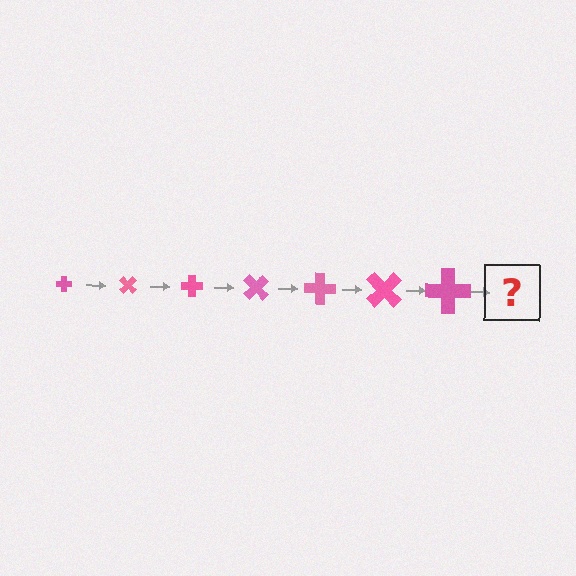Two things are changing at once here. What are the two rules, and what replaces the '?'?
The two rules are that the cross grows larger each step and it rotates 45 degrees each step. The '?' should be a cross, larger than the previous one and rotated 315 degrees from the start.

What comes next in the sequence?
The next element should be a cross, larger than the previous one and rotated 315 degrees from the start.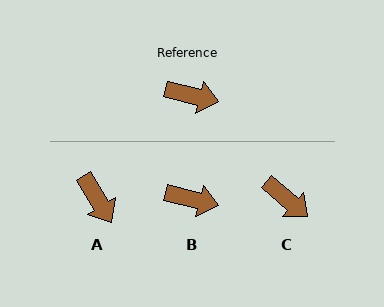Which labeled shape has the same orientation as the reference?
B.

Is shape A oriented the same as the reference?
No, it is off by about 45 degrees.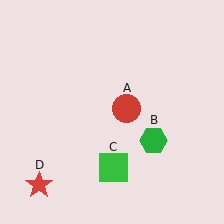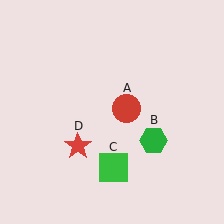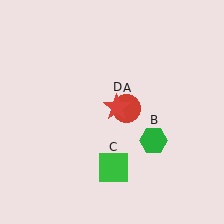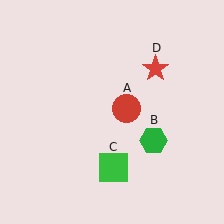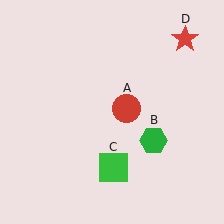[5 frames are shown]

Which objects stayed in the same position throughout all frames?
Red circle (object A) and green hexagon (object B) and green square (object C) remained stationary.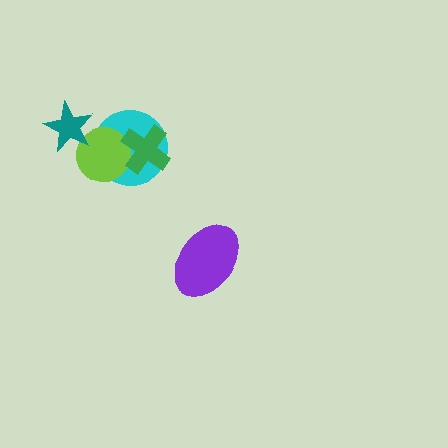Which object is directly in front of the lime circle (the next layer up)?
The green cross is directly in front of the lime circle.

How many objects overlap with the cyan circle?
2 objects overlap with the cyan circle.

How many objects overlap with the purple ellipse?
0 objects overlap with the purple ellipse.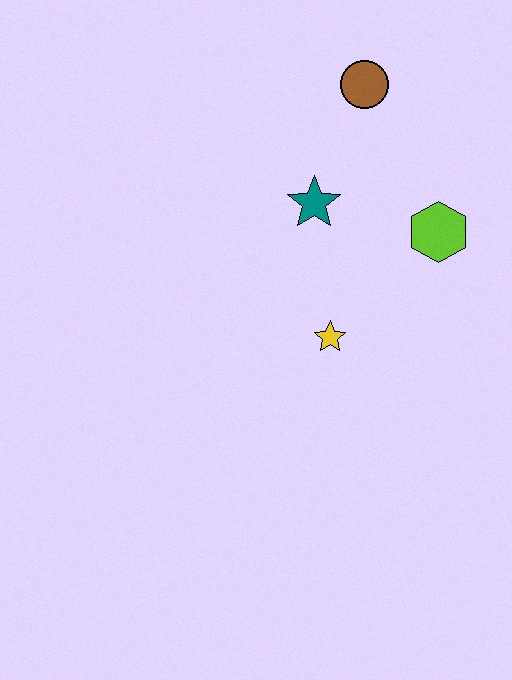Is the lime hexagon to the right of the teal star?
Yes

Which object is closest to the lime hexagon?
The teal star is closest to the lime hexagon.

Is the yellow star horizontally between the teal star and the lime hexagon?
Yes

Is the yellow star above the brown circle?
No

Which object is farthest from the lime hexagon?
The brown circle is farthest from the lime hexagon.